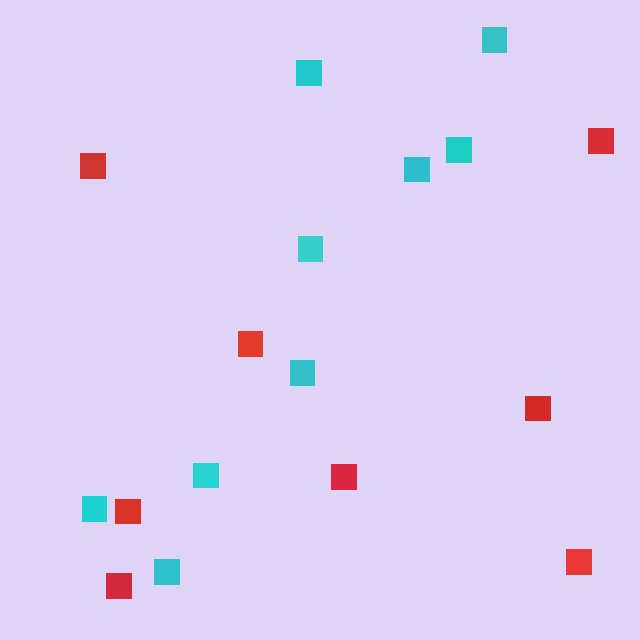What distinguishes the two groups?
There are 2 groups: one group of cyan squares (9) and one group of red squares (8).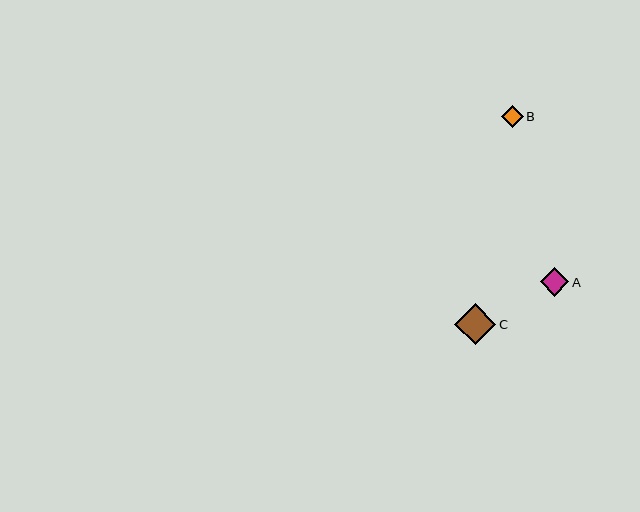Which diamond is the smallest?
Diamond B is the smallest with a size of approximately 22 pixels.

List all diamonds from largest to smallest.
From largest to smallest: C, A, B.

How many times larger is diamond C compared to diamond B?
Diamond C is approximately 1.9 times the size of diamond B.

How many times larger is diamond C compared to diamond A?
Diamond C is approximately 1.5 times the size of diamond A.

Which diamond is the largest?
Diamond C is the largest with a size of approximately 41 pixels.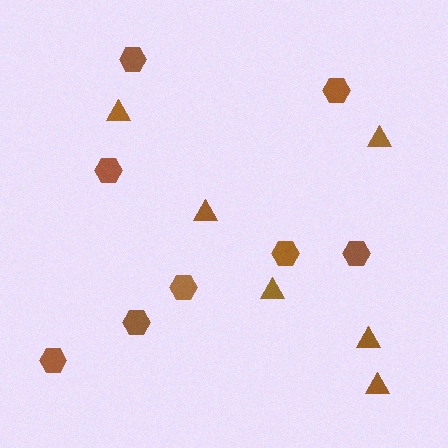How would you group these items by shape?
There are 2 groups: one group of hexagons (8) and one group of triangles (6).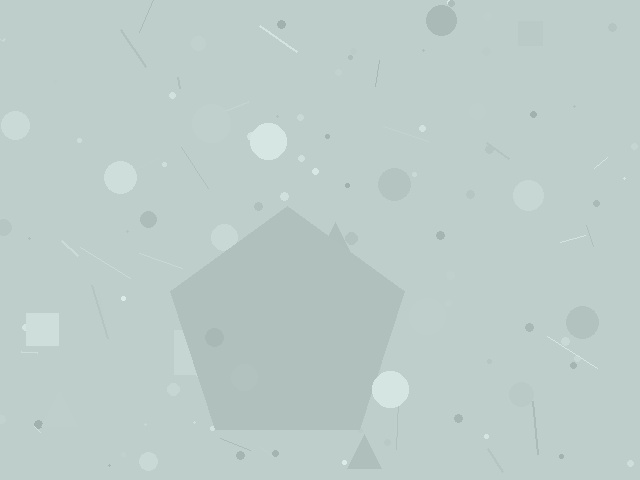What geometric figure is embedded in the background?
A pentagon is embedded in the background.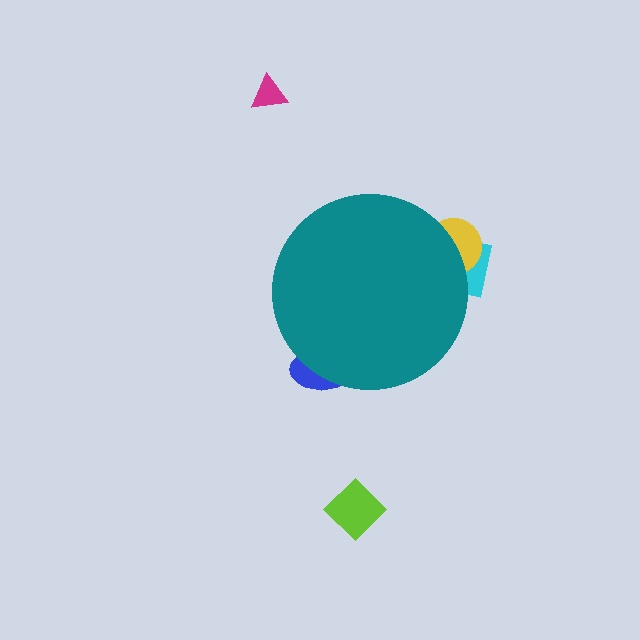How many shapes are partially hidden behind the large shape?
3 shapes are partially hidden.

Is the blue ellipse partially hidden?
Yes, the blue ellipse is partially hidden behind the teal circle.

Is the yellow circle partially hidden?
Yes, the yellow circle is partially hidden behind the teal circle.